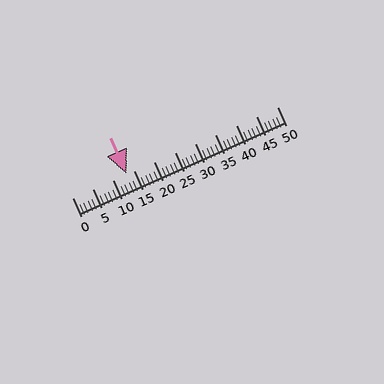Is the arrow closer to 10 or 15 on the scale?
The arrow is closer to 15.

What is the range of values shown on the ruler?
The ruler shows values from 0 to 50.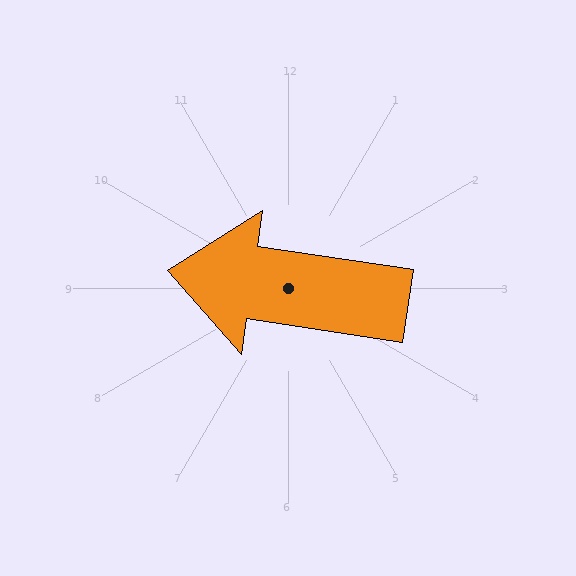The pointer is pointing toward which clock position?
Roughly 9 o'clock.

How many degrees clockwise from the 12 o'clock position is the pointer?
Approximately 279 degrees.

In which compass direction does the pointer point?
West.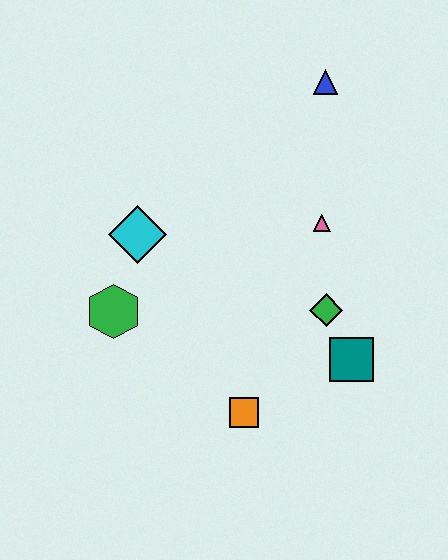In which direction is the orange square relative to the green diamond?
The orange square is below the green diamond.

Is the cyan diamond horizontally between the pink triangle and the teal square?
No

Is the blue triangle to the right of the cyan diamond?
Yes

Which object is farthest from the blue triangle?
The orange square is farthest from the blue triangle.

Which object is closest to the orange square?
The teal square is closest to the orange square.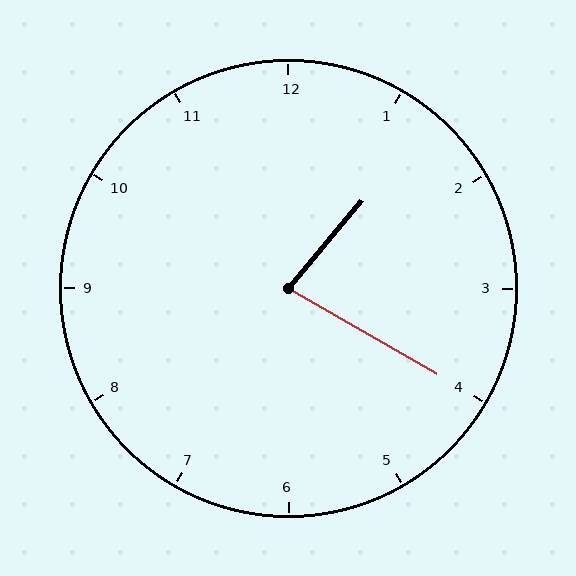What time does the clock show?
1:20.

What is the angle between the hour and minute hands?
Approximately 80 degrees.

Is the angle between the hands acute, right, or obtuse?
It is acute.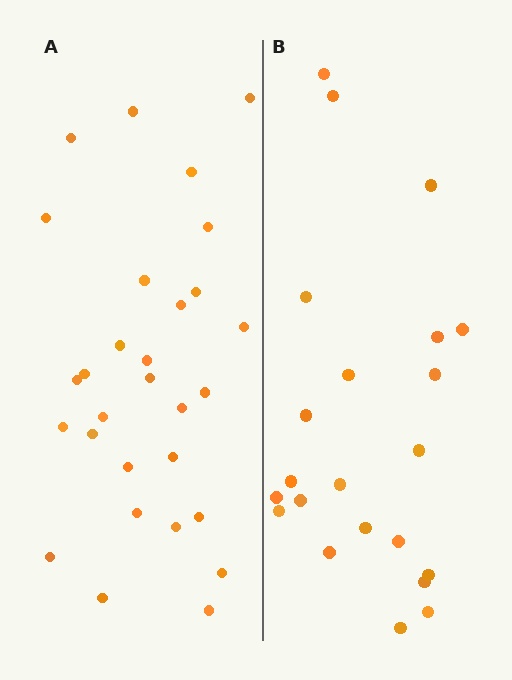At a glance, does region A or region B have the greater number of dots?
Region A (the left region) has more dots.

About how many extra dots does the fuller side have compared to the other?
Region A has roughly 8 or so more dots than region B.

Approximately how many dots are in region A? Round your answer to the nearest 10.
About 30 dots. (The exact count is 29, which rounds to 30.)